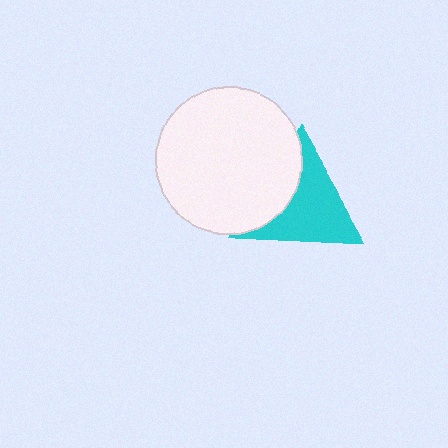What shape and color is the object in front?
The object in front is a white circle.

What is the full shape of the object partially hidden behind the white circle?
The partially hidden object is a cyan triangle.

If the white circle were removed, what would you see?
You would see the complete cyan triangle.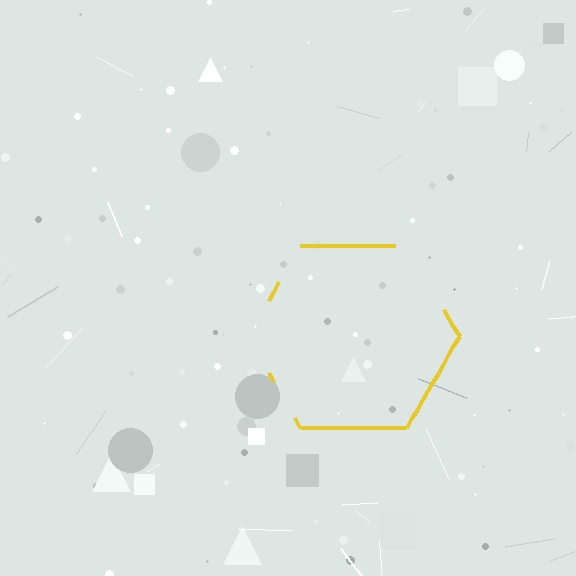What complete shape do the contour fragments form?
The contour fragments form a hexagon.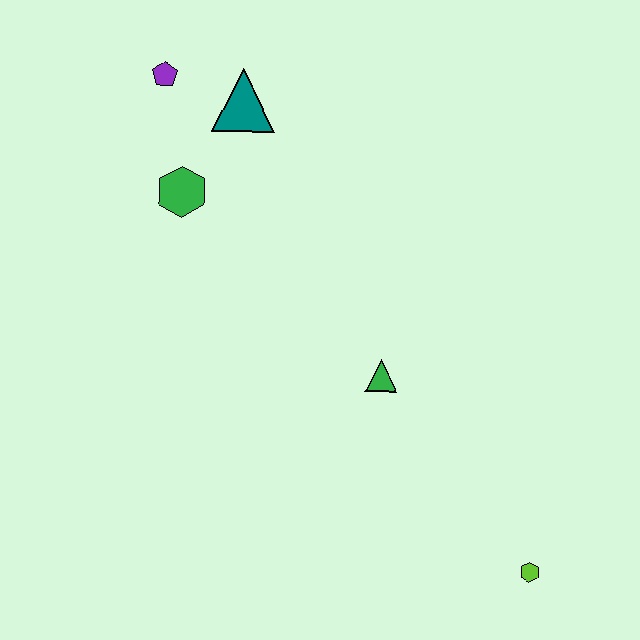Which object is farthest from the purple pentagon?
The lime hexagon is farthest from the purple pentagon.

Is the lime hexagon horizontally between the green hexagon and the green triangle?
No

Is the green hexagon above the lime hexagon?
Yes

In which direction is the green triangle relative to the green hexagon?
The green triangle is to the right of the green hexagon.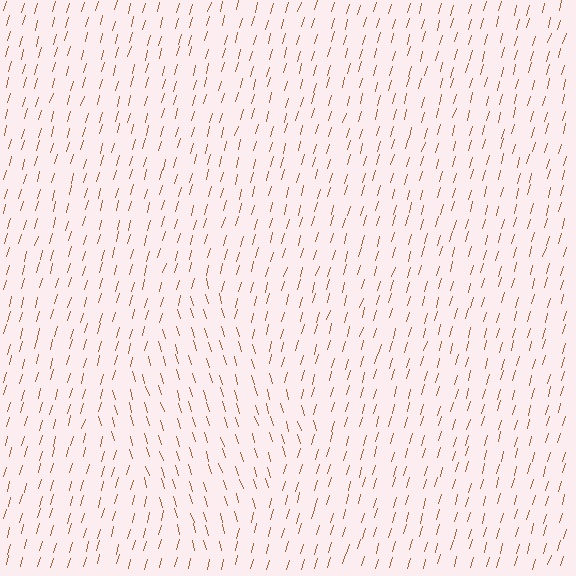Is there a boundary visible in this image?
Yes, there is a texture boundary formed by a change in line orientation.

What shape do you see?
I see a diamond.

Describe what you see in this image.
The image is filled with small brown line segments. A diamond region in the image has lines oriented differently from the surrounding lines, creating a visible texture boundary.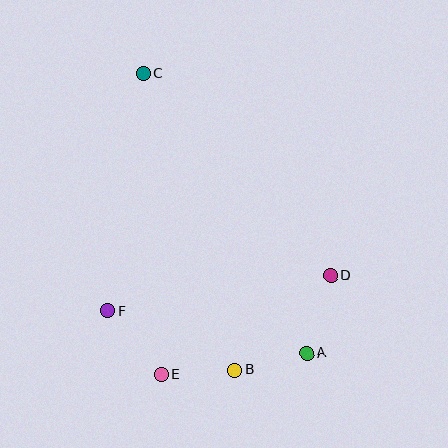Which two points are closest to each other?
Points A and B are closest to each other.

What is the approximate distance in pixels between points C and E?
The distance between C and E is approximately 302 pixels.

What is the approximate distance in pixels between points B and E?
The distance between B and E is approximately 74 pixels.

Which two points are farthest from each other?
Points A and C are farthest from each other.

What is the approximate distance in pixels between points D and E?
The distance between D and E is approximately 196 pixels.